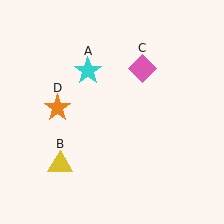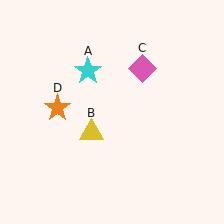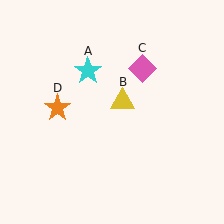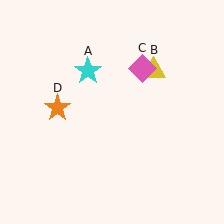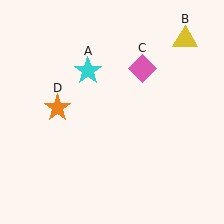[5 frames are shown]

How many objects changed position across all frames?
1 object changed position: yellow triangle (object B).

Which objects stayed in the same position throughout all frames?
Cyan star (object A) and pink diamond (object C) and orange star (object D) remained stationary.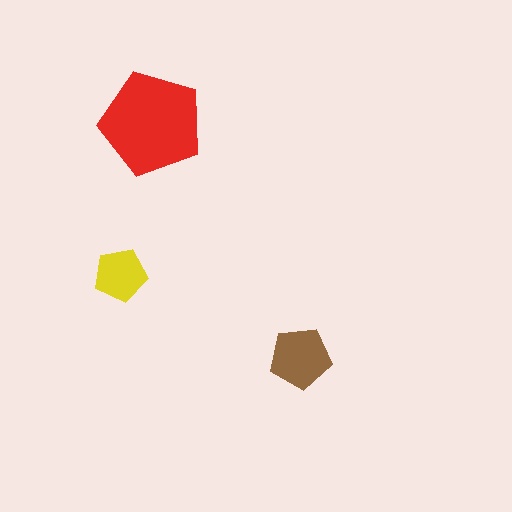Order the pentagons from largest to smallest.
the red one, the brown one, the yellow one.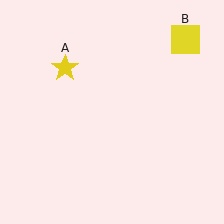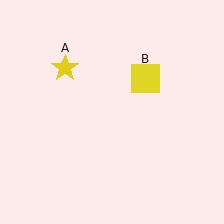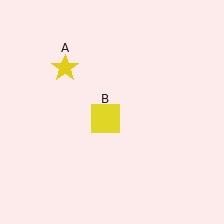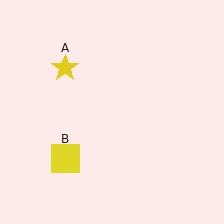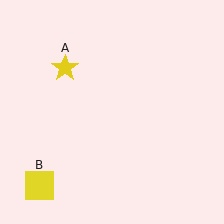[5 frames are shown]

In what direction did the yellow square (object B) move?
The yellow square (object B) moved down and to the left.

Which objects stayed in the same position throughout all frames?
Yellow star (object A) remained stationary.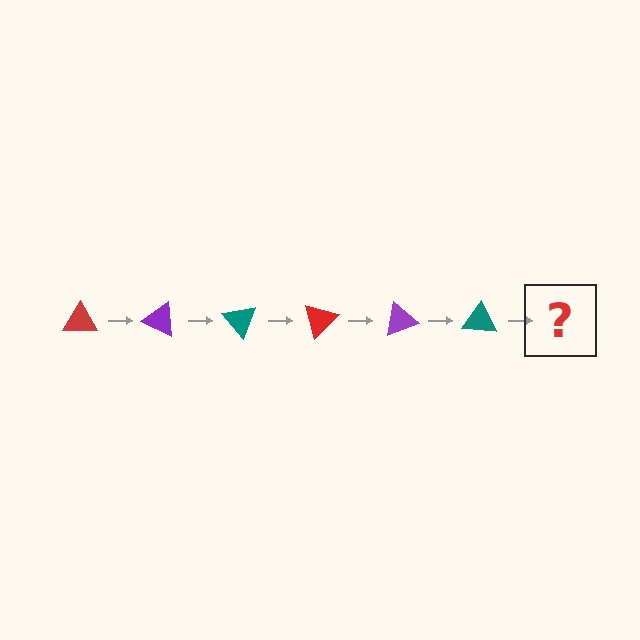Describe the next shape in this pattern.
It should be a red triangle, rotated 150 degrees from the start.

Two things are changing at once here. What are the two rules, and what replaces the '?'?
The two rules are that it rotates 25 degrees each step and the color cycles through red, purple, and teal. The '?' should be a red triangle, rotated 150 degrees from the start.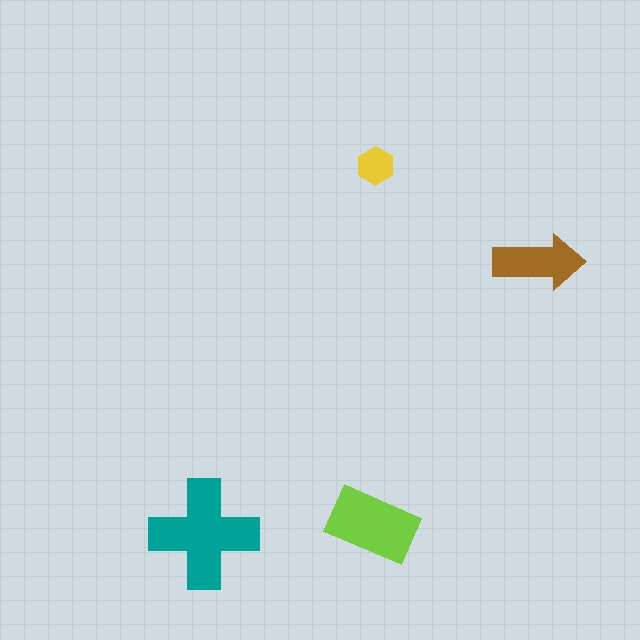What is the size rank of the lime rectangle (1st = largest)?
2nd.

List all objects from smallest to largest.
The yellow hexagon, the brown arrow, the lime rectangle, the teal cross.